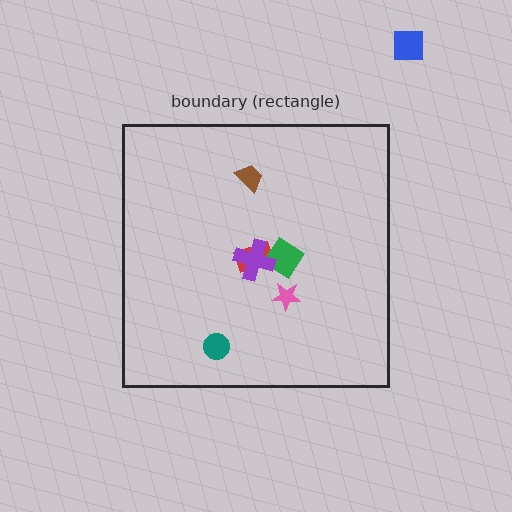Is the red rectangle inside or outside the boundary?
Inside.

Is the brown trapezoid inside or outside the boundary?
Inside.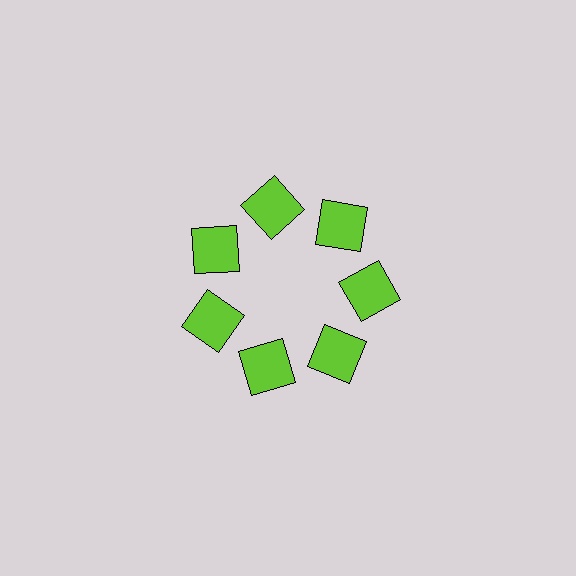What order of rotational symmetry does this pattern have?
This pattern has 7-fold rotational symmetry.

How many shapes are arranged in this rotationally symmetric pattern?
There are 7 shapes, arranged in 7 groups of 1.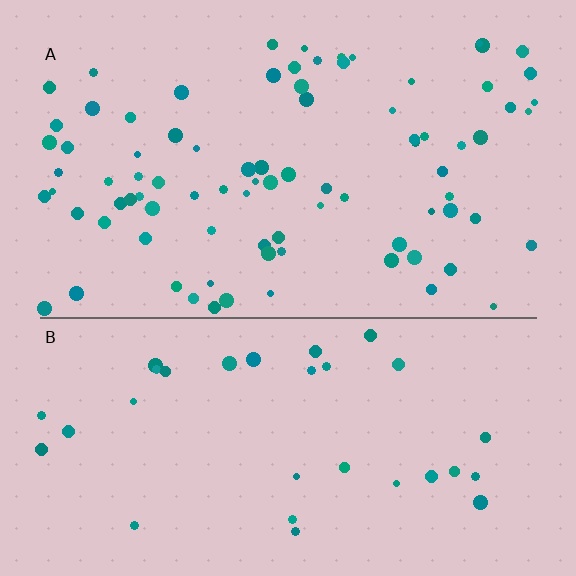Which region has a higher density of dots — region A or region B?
A (the top).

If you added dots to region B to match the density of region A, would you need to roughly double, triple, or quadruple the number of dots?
Approximately triple.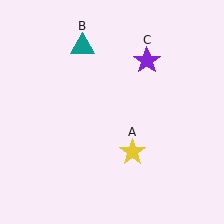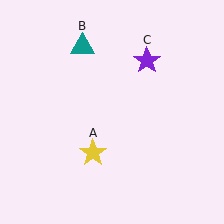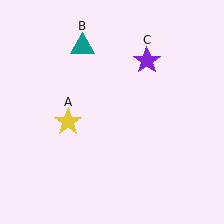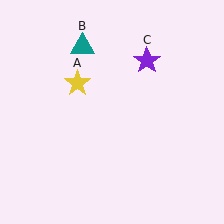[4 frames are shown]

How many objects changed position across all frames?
1 object changed position: yellow star (object A).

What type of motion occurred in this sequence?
The yellow star (object A) rotated clockwise around the center of the scene.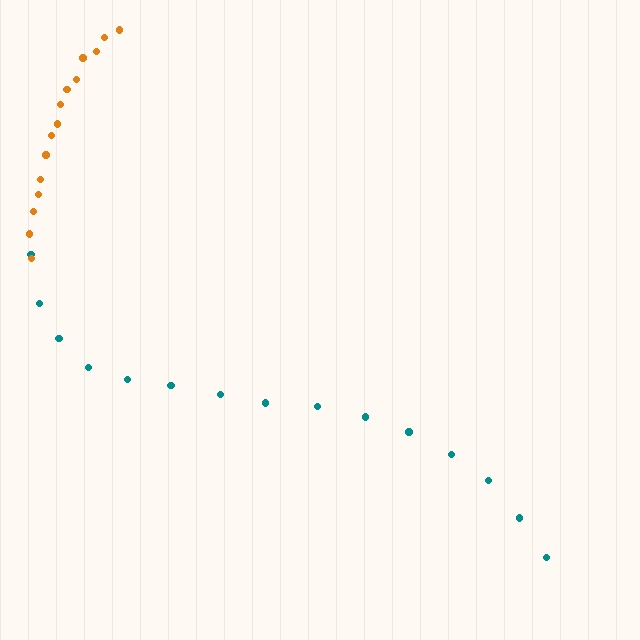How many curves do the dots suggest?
There are 2 distinct paths.